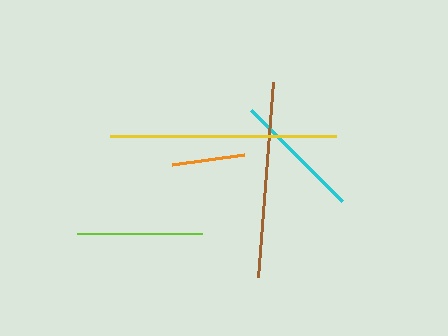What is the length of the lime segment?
The lime segment is approximately 125 pixels long.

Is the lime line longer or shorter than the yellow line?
The yellow line is longer than the lime line.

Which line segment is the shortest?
The orange line is the shortest at approximately 72 pixels.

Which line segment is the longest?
The yellow line is the longest at approximately 226 pixels.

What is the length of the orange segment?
The orange segment is approximately 72 pixels long.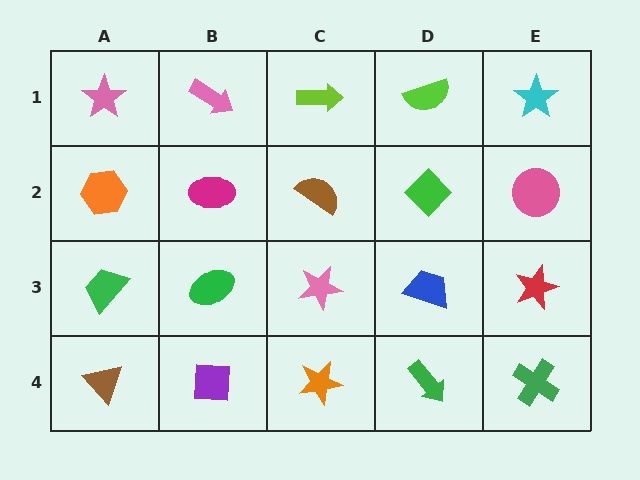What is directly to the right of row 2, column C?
A green diamond.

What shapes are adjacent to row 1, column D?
A green diamond (row 2, column D), a lime arrow (row 1, column C), a cyan star (row 1, column E).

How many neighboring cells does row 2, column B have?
4.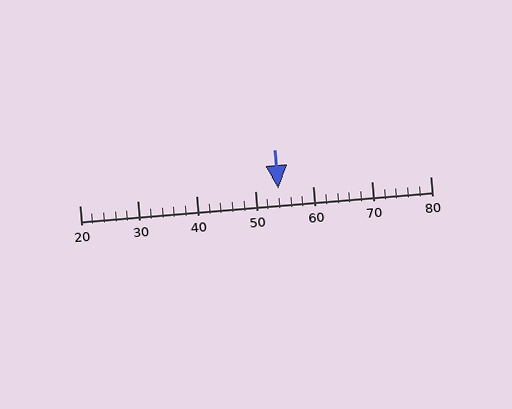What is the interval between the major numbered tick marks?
The major tick marks are spaced 10 units apart.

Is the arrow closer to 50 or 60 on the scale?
The arrow is closer to 50.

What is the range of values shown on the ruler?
The ruler shows values from 20 to 80.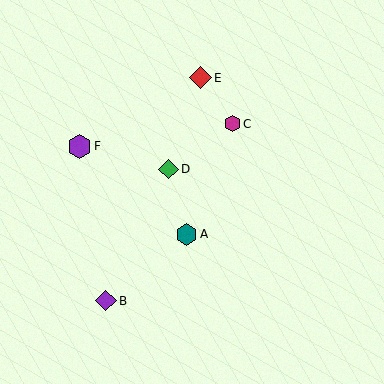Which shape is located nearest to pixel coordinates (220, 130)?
The magenta hexagon (labeled C) at (232, 124) is nearest to that location.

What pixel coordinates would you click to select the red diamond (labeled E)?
Click at (200, 78) to select the red diamond E.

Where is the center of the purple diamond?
The center of the purple diamond is at (106, 301).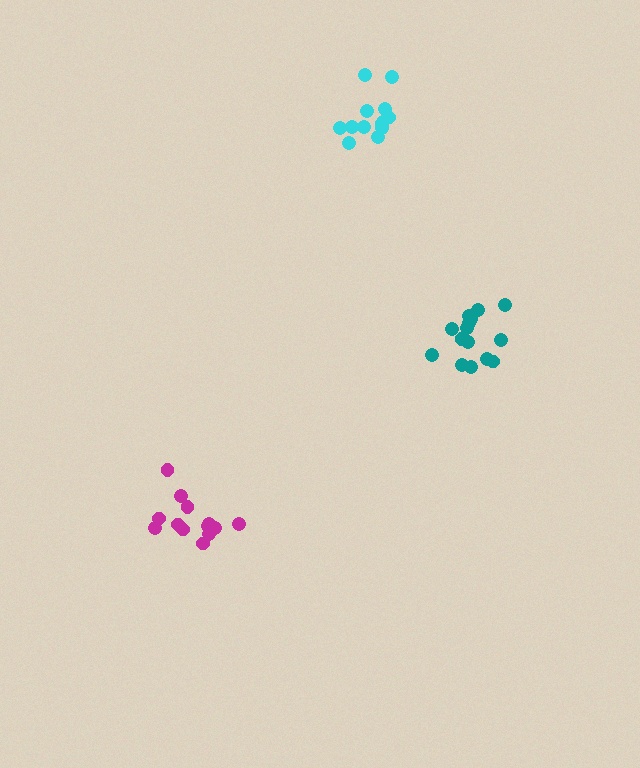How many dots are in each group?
Group 1: 15 dots, Group 2: 13 dots, Group 3: 13 dots (41 total).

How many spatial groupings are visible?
There are 3 spatial groupings.